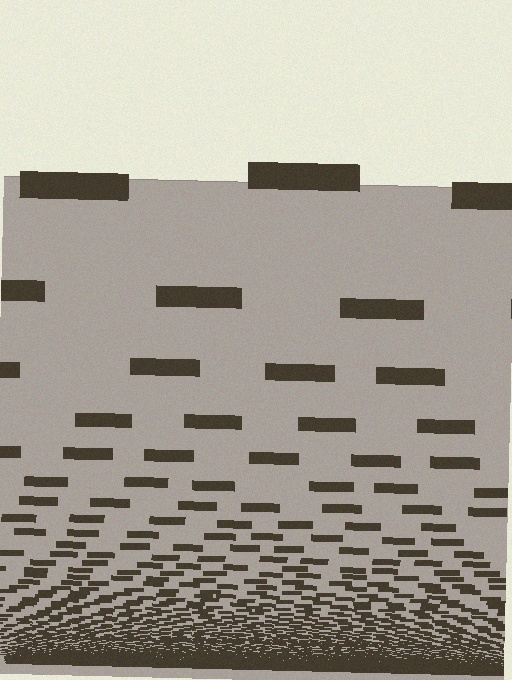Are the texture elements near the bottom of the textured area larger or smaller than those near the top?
Smaller. The gradient is inverted — elements near the bottom are smaller and denser.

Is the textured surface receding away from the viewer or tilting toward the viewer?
The surface appears to tilt toward the viewer. Texture elements get larger and sparser toward the top.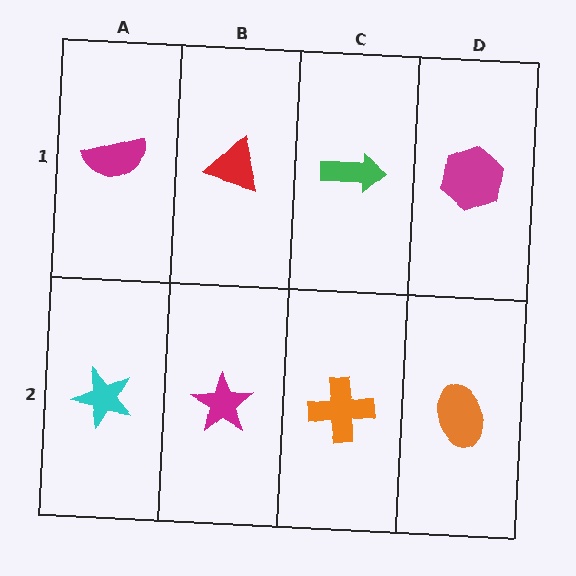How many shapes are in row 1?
4 shapes.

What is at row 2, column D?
An orange ellipse.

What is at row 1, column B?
A red triangle.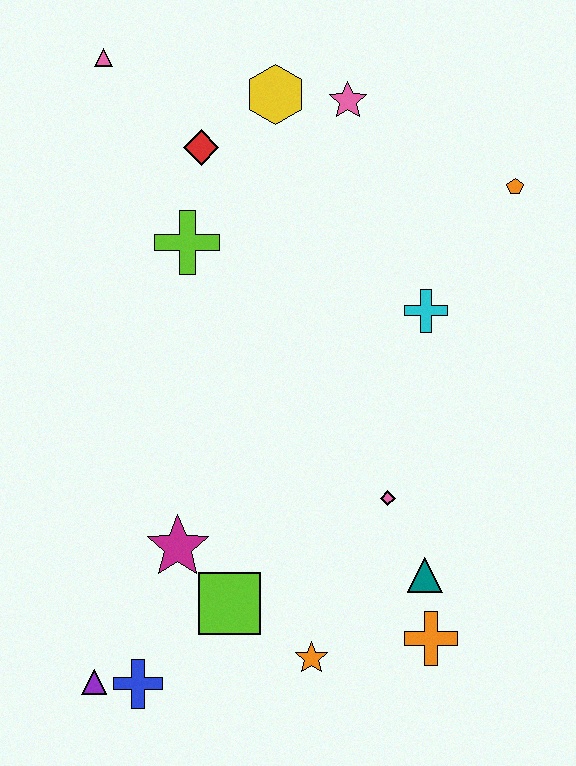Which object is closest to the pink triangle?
The red diamond is closest to the pink triangle.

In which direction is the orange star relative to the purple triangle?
The orange star is to the right of the purple triangle.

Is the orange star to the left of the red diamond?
No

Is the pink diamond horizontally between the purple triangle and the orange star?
No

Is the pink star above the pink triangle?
No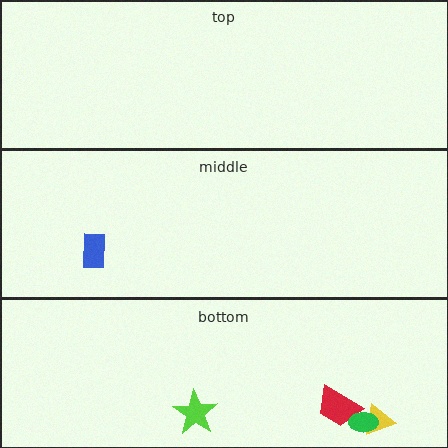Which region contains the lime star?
The bottom region.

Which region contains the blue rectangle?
The middle region.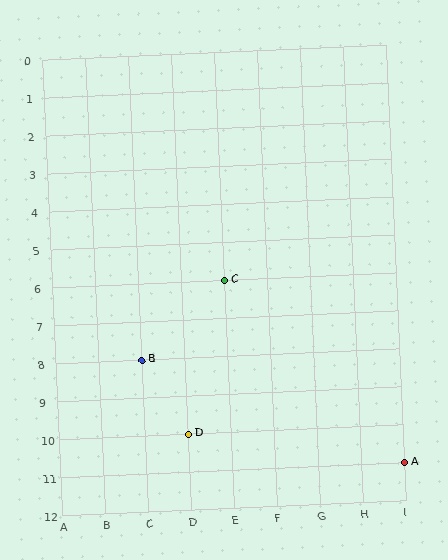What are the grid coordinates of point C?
Point C is at grid coordinates (E, 6).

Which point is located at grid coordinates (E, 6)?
Point C is at (E, 6).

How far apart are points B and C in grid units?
Points B and C are 2 columns and 2 rows apart (about 2.8 grid units diagonally).